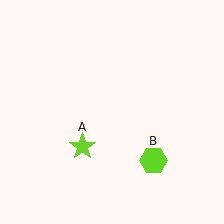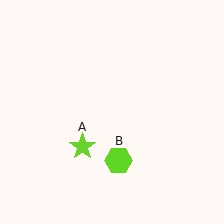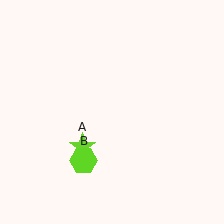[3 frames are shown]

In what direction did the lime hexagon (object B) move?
The lime hexagon (object B) moved left.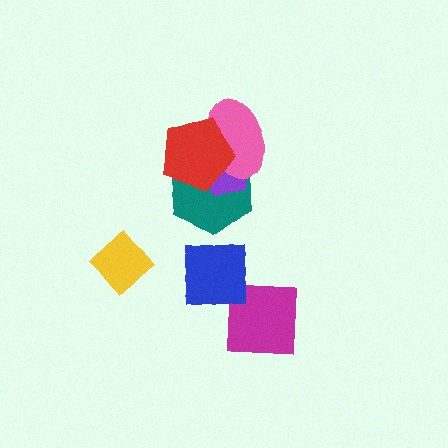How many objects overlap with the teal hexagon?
3 objects overlap with the teal hexagon.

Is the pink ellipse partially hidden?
Yes, it is partially covered by another shape.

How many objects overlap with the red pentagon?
3 objects overlap with the red pentagon.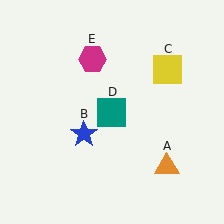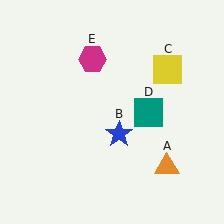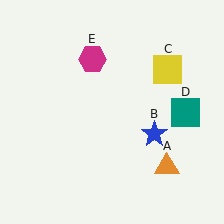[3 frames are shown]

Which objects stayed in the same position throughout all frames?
Orange triangle (object A) and yellow square (object C) and magenta hexagon (object E) remained stationary.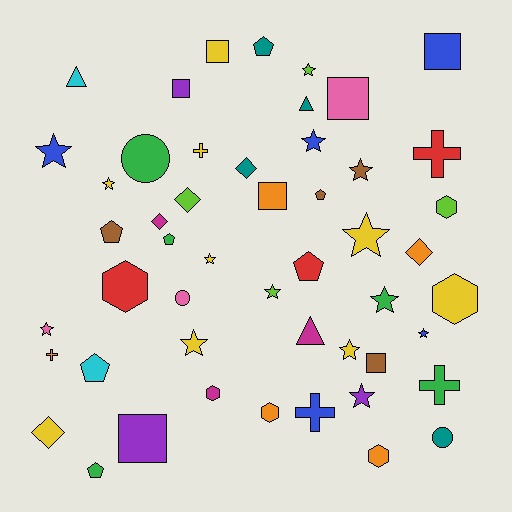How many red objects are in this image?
There are 3 red objects.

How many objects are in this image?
There are 50 objects.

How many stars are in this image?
There are 14 stars.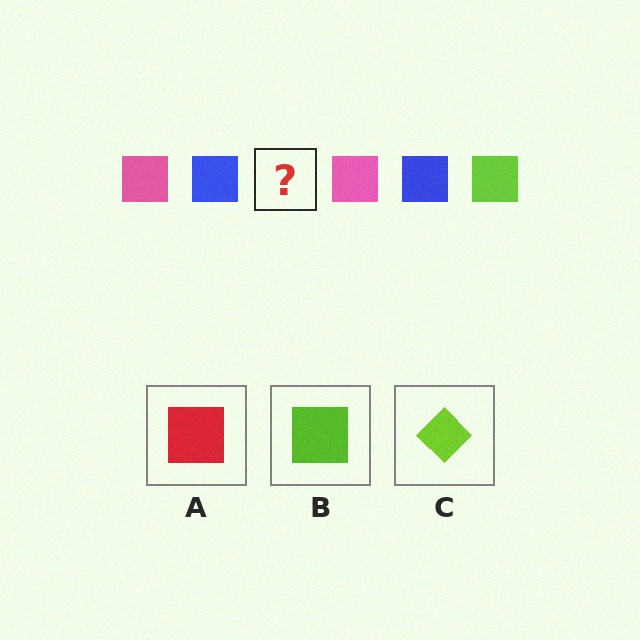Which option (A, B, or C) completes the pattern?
B.